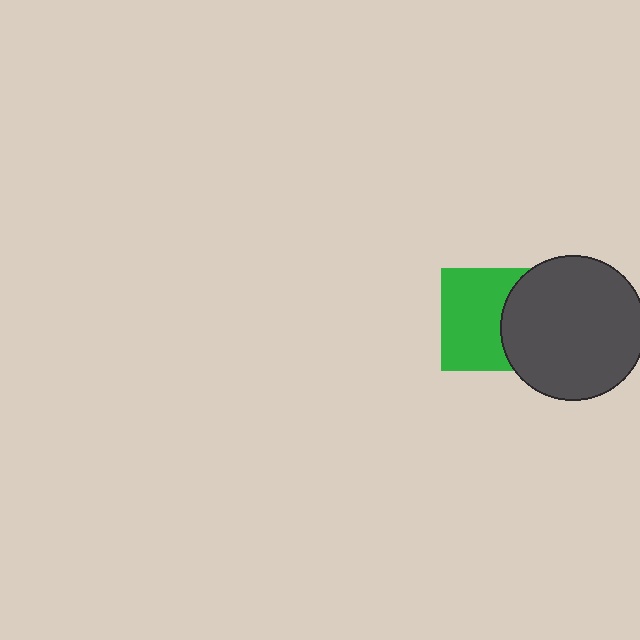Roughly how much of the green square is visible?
About half of it is visible (roughly 65%).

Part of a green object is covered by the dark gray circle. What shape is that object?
It is a square.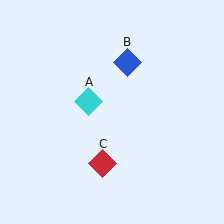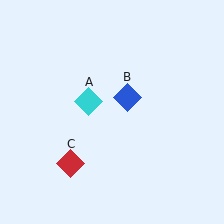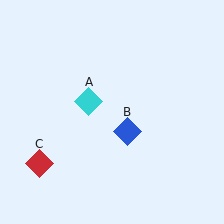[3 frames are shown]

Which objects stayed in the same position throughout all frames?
Cyan diamond (object A) remained stationary.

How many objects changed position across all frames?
2 objects changed position: blue diamond (object B), red diamond (object C).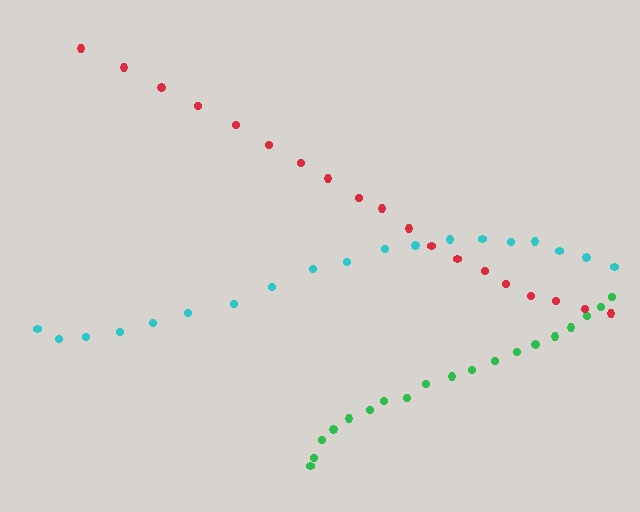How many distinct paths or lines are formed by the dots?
There are 3 distinct paths.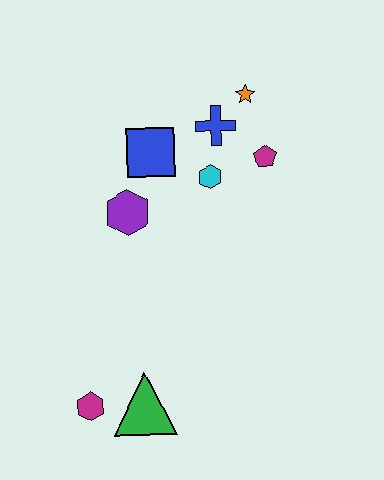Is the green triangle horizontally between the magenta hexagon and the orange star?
Yes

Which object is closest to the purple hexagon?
The blue square is closest to the purple hexagon.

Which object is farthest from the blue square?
The magenta hexagon is farthest from the blue square.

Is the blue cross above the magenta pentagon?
Yes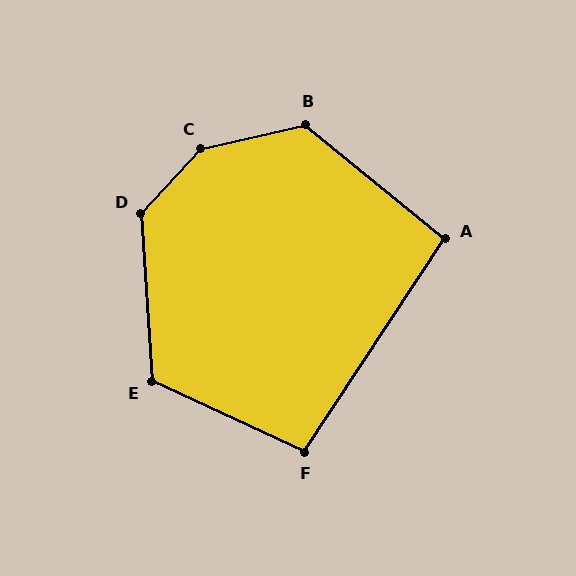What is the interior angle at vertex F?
Approximately 98 degrees (obtuse).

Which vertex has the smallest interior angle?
A, at approximately 96 degrees.